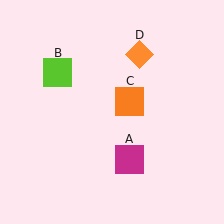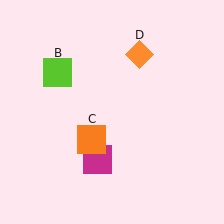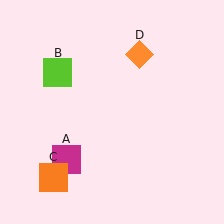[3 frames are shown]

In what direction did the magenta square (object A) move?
The magenta square (object A) moved left.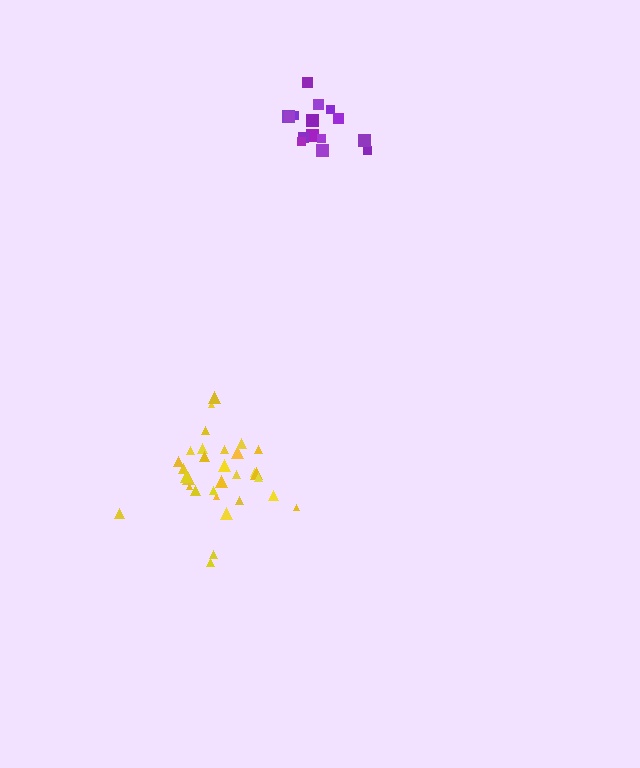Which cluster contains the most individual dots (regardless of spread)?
Yellow (32).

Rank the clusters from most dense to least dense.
purple, yellow.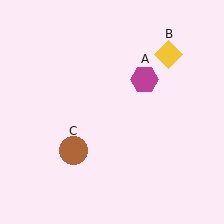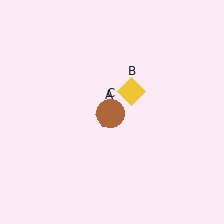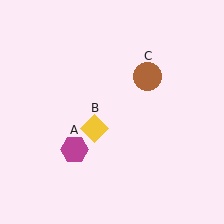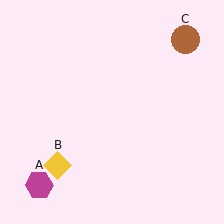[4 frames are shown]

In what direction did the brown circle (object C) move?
The brown circle (object C) moved up and to the right.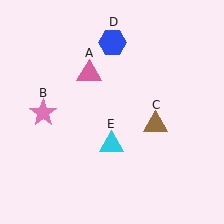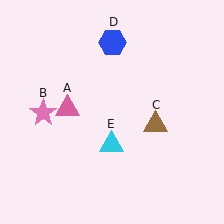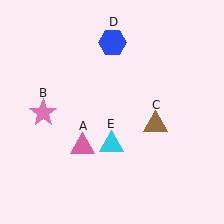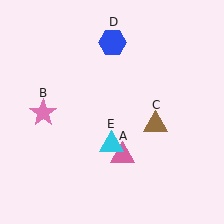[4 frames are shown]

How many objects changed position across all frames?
1 object changed position: pink triangle (object A).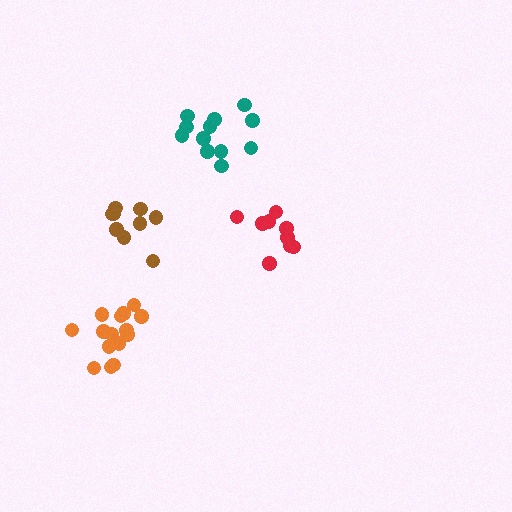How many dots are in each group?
Group 1: 15 dots, Group 2: 12 dots, Group 3: 9 dots, Group 4: 9 dots (45 total).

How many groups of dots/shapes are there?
There are 4 groups.